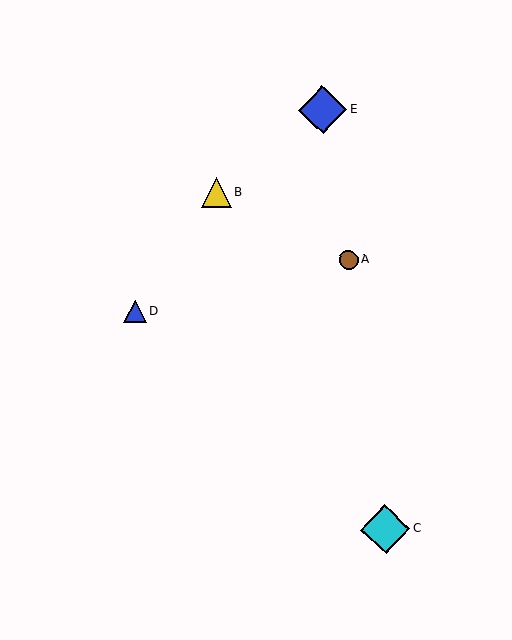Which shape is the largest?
The cyan diamond (labeled C) is the largest.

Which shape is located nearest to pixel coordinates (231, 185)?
The yellow triangle (labeled B) at (216, 193) is nearest to that location.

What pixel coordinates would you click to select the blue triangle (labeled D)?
Click at (135, 312) to select the blue triangle D.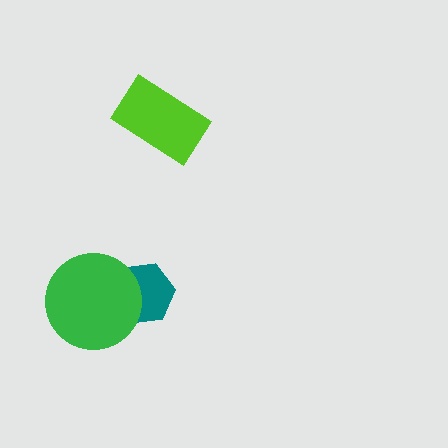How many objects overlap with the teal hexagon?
1 object overlaps with the teal hexagon.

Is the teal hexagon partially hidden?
Yes, it is partially covered by another shape.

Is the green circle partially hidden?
No, no other shape covers it.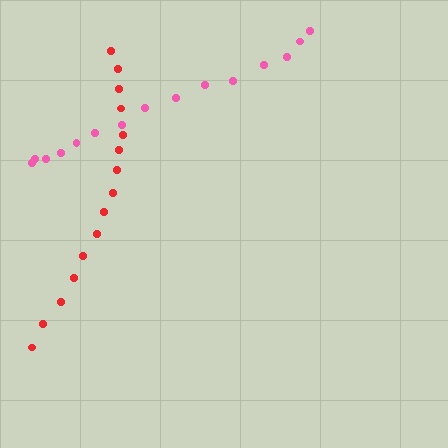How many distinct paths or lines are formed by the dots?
There are 2 distinct paths.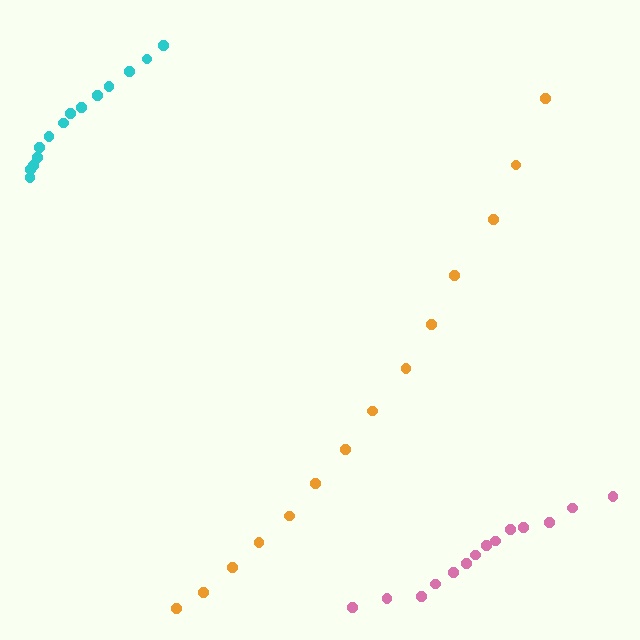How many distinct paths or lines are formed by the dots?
There are 3 distinct paths.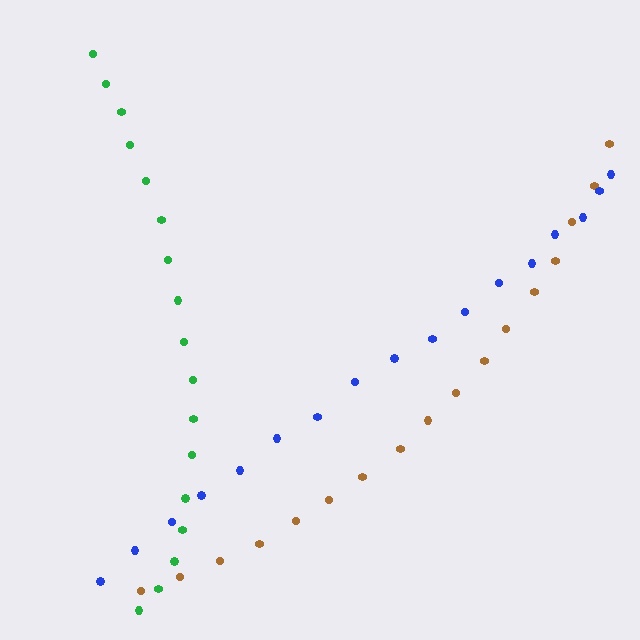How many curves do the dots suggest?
There are 3 distinct paths.